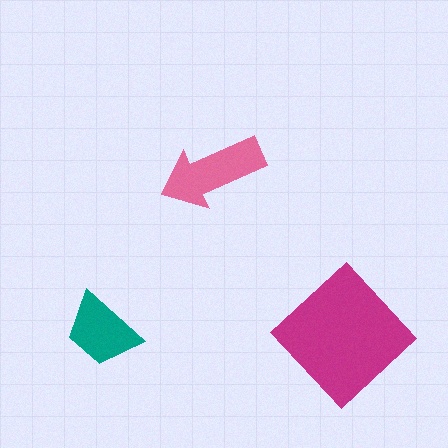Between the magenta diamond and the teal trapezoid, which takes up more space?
The magenta diamond.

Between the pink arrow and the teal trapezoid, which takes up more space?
The pink arrow.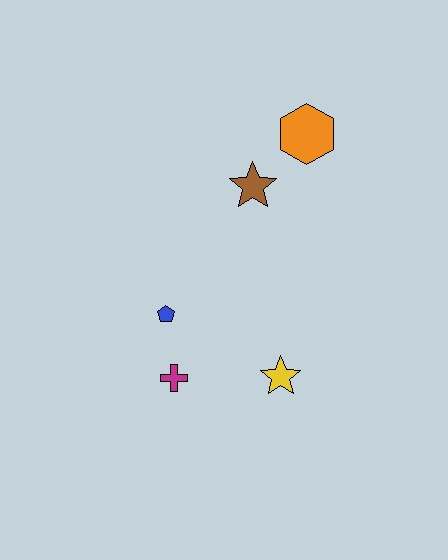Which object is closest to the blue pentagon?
The magenta cross is closest to the blue pentagon.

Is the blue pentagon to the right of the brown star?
No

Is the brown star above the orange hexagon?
No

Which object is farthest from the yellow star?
The orange hexagon is farthest from the yellow star.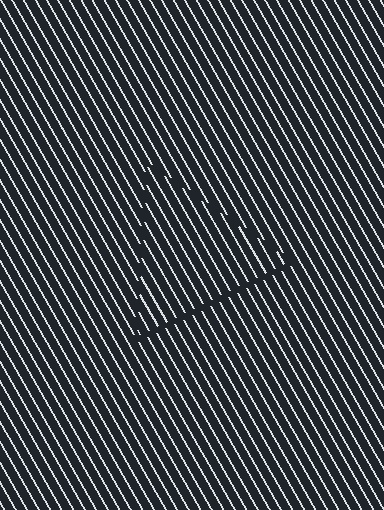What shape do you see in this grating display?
An illusory triangle. The interior of the shape contains the same grating, shifted by half a period — the contour is defined by the phase discontinuity where line-ends from the inner and outer gratings abut.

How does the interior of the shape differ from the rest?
The interior of the shape contains the same grating, shifted by half a period — the contour is defined by the phase discontinuity where line-ends from the inner and outer gratings abut.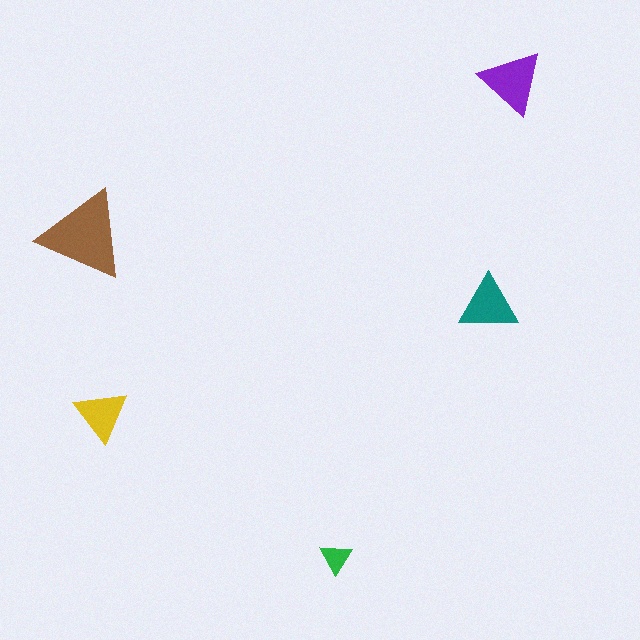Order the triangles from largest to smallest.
the brown one, the purple one, the teal one, the yellow one, the green one.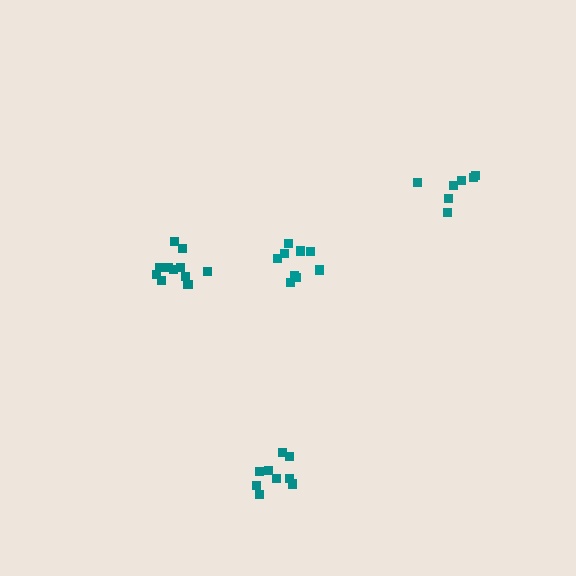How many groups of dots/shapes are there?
There are 4 groups.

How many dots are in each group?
Group 1: 9 dots, Group 2: 9 dots, Group 3: 11 dots, Group 4: 7 dots (36 total).